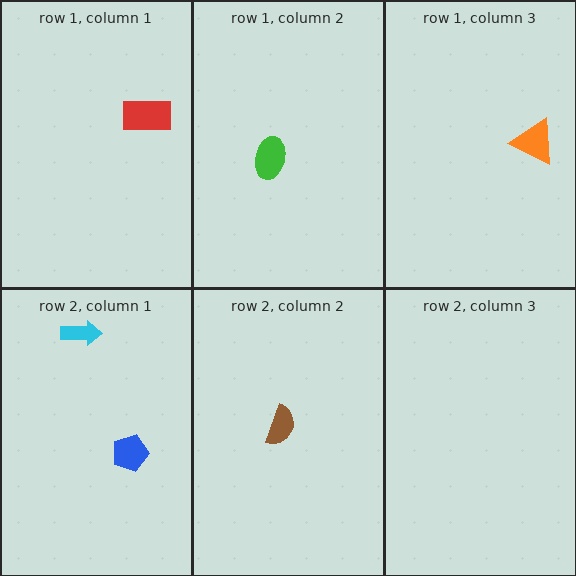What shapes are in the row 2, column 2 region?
The brown semicircle.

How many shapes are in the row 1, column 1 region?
1.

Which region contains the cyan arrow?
The row 2, column 1 region.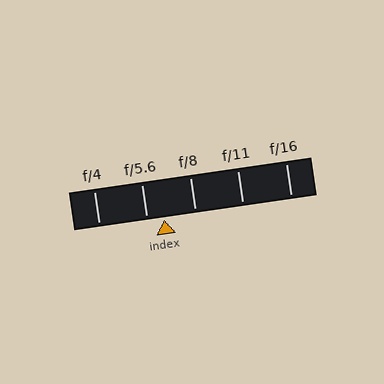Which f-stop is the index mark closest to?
The index mark is closest to f/5.6.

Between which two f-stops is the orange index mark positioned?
The index mark is between f/5.6 and f/8.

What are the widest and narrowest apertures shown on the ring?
The widest aperture shown is f/4 and the narrowest is f/16.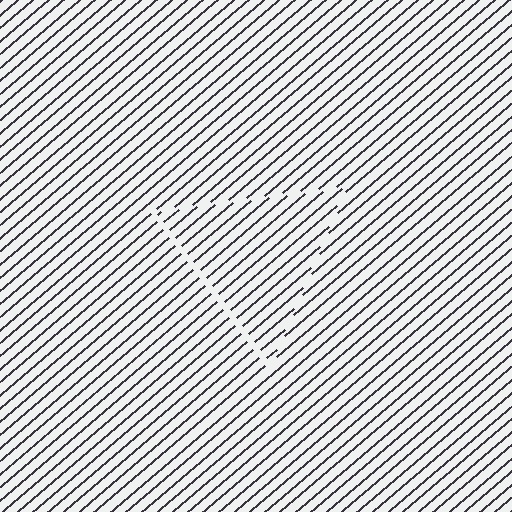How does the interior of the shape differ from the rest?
The interior of the shape contains the same grating, shifted by half a period — the contour is defined by the phase discontinuity where line-ends from the inner and outer gratings abut.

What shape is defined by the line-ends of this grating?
An illusory triangle. The interior of the shape contains the same grating, shifted by half a period — the contour is defined by the phase discontinuity where line-ends from the inner and outer gratings abut.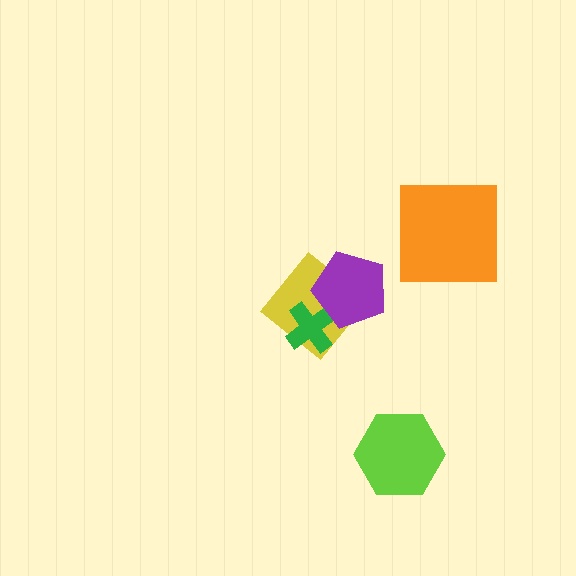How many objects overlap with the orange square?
0 objects overlap with the orange square.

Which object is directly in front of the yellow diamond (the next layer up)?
The green cross is directly in front of the yellow diamond.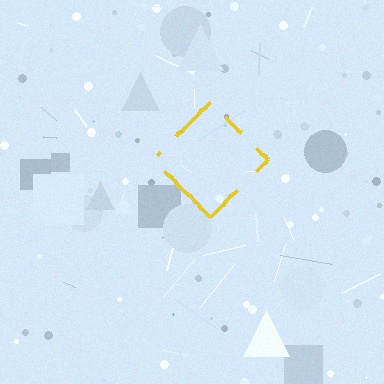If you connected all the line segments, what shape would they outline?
They would outline a diamond.